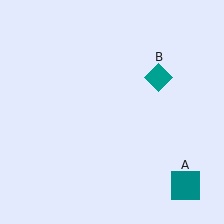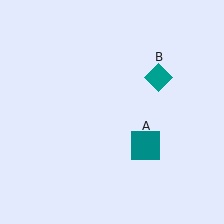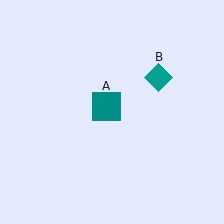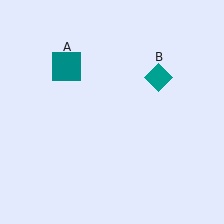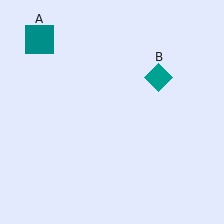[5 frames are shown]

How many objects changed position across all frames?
1 object changed position: teal square (object A).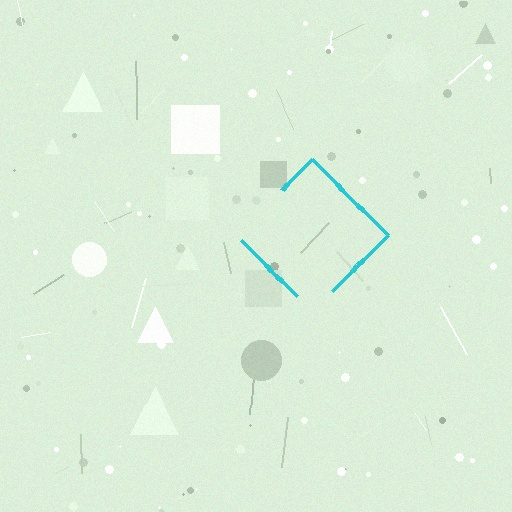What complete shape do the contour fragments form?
The contour fragments form a diamond.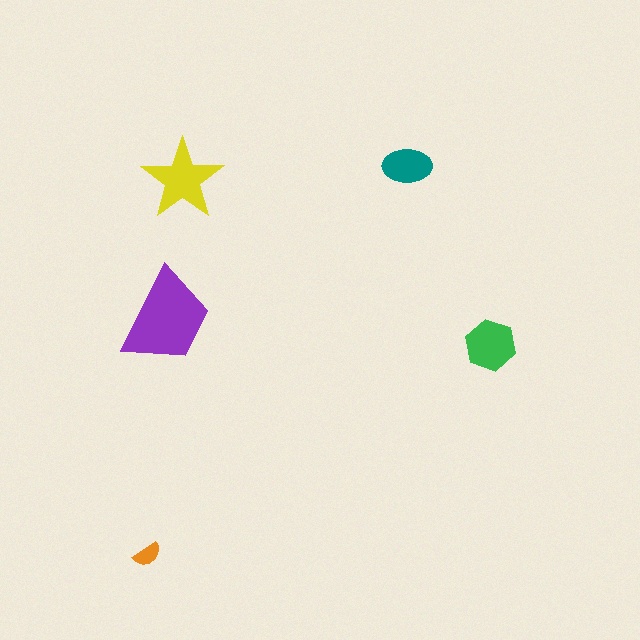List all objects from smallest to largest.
The orange semicircle, the teal ellipse, the green hexagon, the yellow star, the purple trapezoid.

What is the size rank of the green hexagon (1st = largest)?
3rd.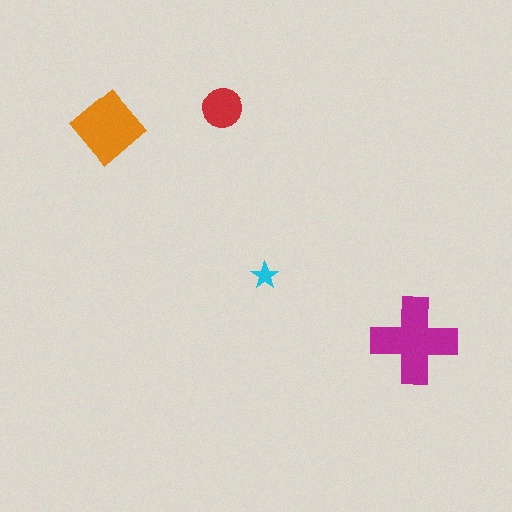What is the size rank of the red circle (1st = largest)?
3rd.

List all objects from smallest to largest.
The cyan star, the red circle, the orange diamond, the magenta cross.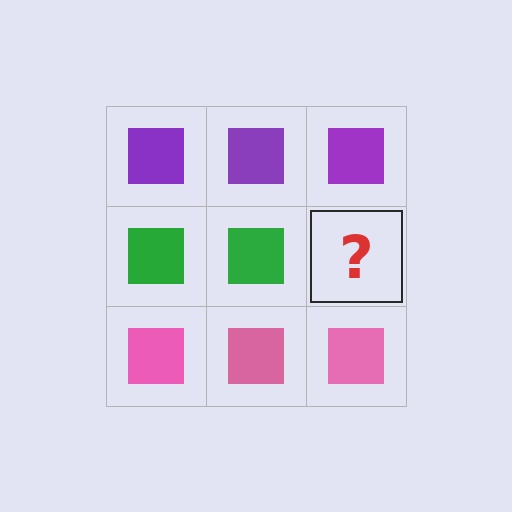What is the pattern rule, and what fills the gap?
The rule is that each row has a consistent color. The gap should be filled with a green square.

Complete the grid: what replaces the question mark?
The question mark should be replaced with a green square.